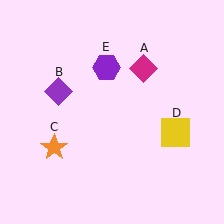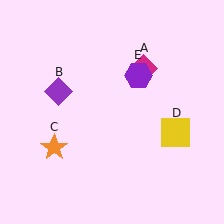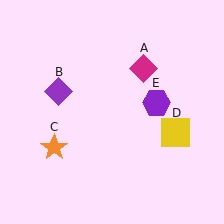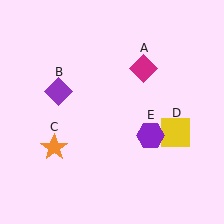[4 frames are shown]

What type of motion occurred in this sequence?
The purple hexagon (object E) rotated clockwise around the center of the scene.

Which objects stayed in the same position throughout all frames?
Magenta diamond (object A) and purple diamond (object B) and orange star (object C) and yellow square (object D) remained stationary.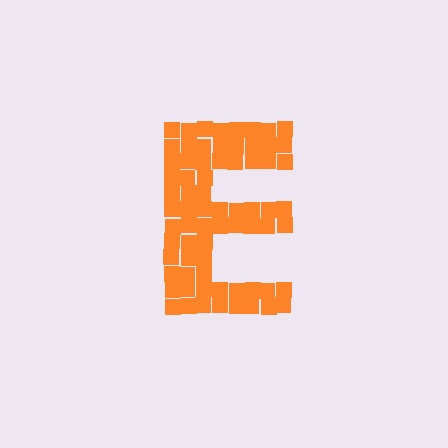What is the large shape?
The large shape is the letter E.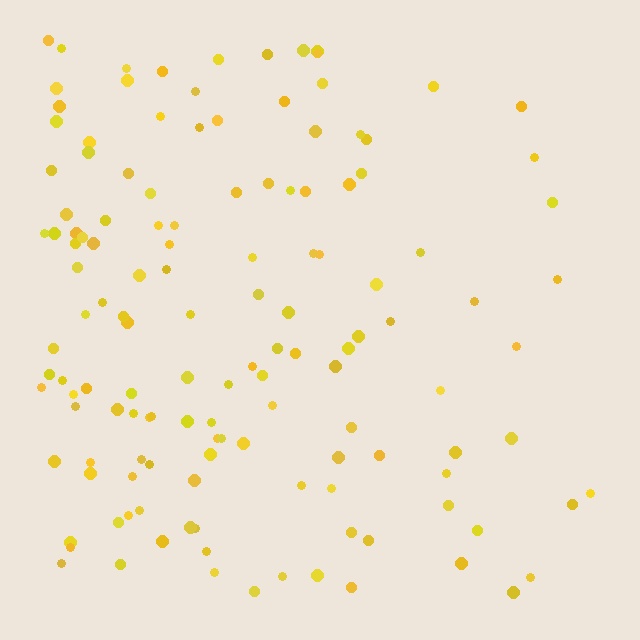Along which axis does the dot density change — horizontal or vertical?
Horizontal.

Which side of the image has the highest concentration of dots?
The left.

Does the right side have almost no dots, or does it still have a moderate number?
Still a moderate number, just noticeably fewer than the left.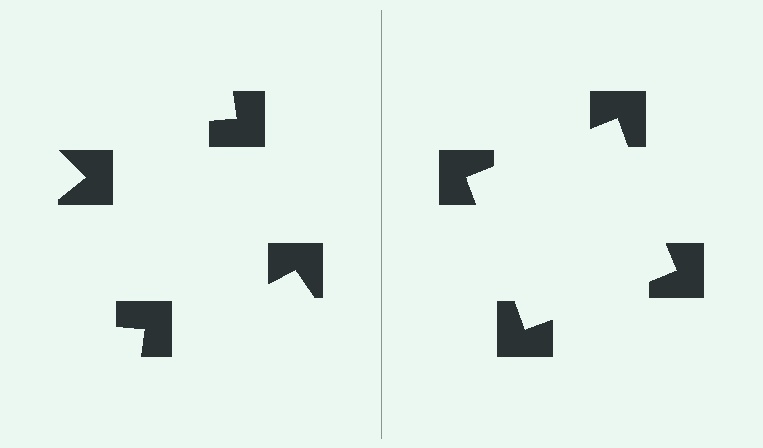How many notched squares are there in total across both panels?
8 — 4 on each side.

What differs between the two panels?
The notched squares are positioned identically on both sides; only the wedge orientations differ. On the right they align to a square; on the left they are misaligned.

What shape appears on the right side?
An illusory square.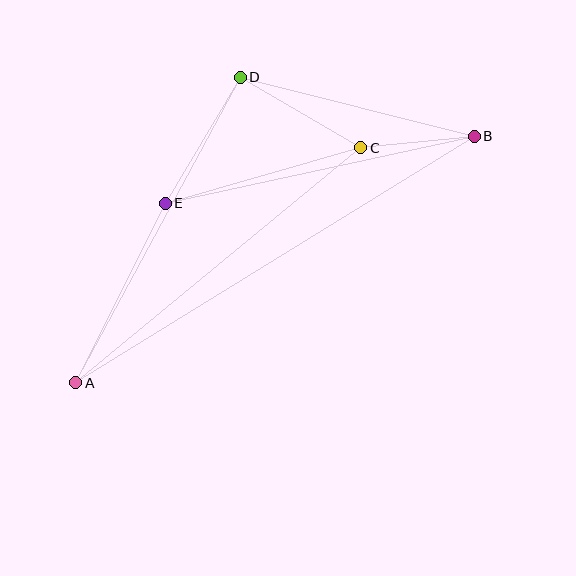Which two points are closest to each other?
Points B and C are closest to each other.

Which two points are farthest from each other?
Points A and B are farthest from each other.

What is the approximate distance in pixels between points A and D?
The distance between A and D is approximately 347 pixels.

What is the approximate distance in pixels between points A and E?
The distance between A and E is approximately 201 pixels.